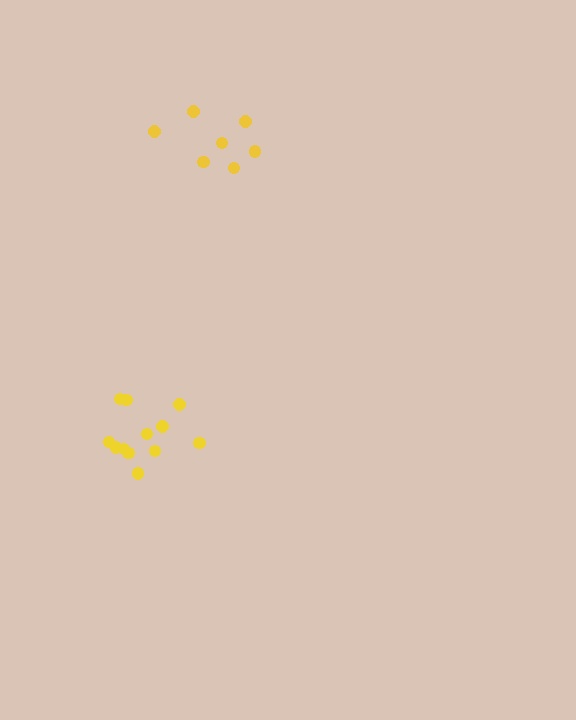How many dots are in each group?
Group 1: 7 dots, Group 2: 12 dots (19 total).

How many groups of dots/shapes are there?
There are 2 groups.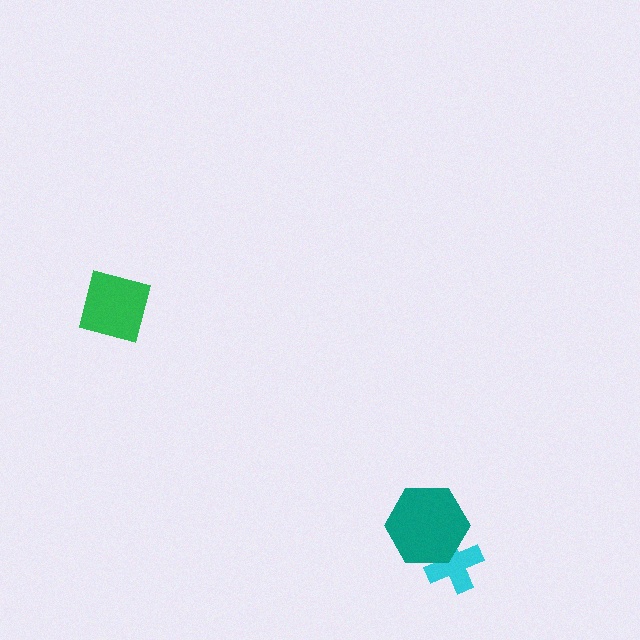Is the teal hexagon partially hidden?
No, no other shape covers it.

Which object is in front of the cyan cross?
The teal hexagon is in front of the cyan cross.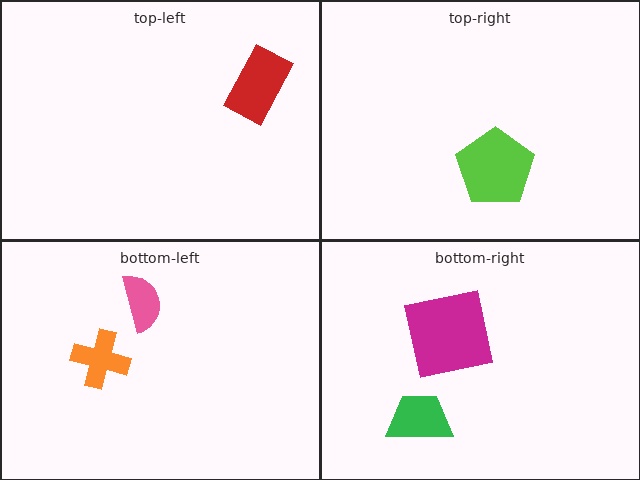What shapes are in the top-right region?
The lime pentagon.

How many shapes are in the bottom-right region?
2.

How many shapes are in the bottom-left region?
2.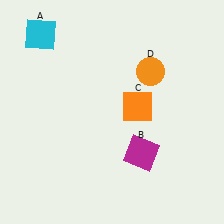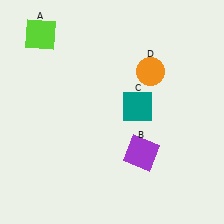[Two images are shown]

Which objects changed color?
A changed from cyan to lime. B changed from magenta to purple. C changed from orange to teal.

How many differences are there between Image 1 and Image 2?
There are 3 differences between the two images.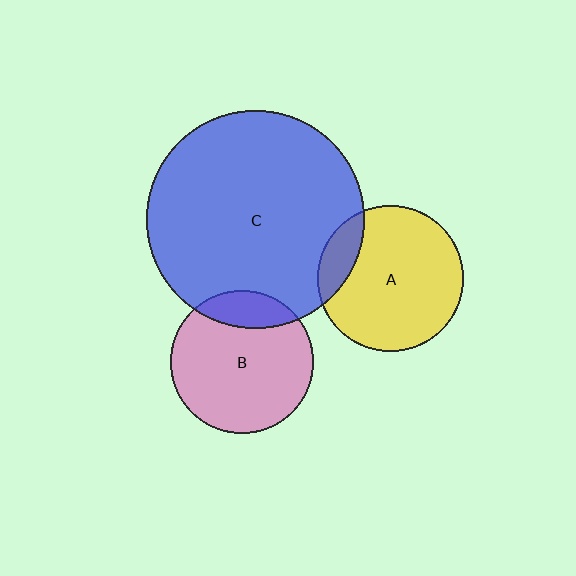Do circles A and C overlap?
Yes.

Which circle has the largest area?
Circle C (blue).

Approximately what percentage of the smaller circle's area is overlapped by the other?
Approximately 15%.